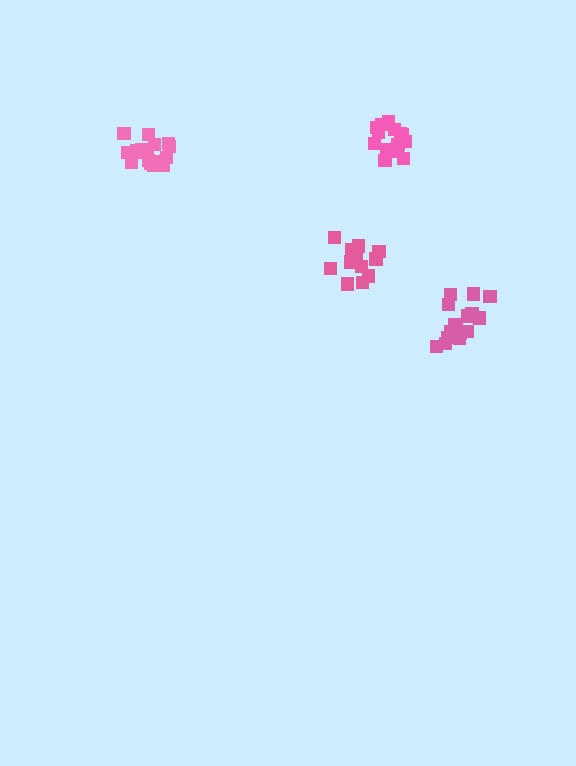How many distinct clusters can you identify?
There are 4 distinct clusters.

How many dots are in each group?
Group 1: 12 dots, Group 2: 17 dots, Group 3: 15 dots, Group 4: 17 dots (61 total).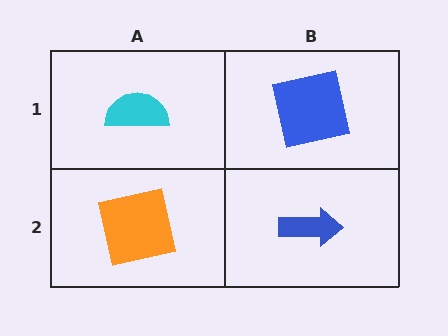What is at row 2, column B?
A blue arrow.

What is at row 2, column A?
An orange square.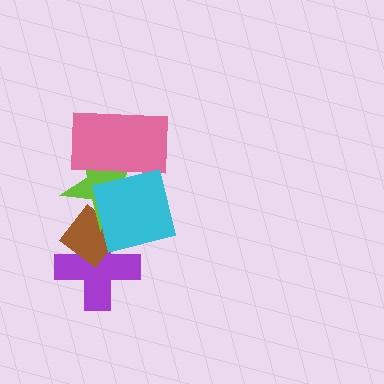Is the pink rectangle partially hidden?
Yes, it is partially covered by another shape.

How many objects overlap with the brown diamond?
3 objects overlap with the brown diamond.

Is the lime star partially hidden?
Yes, it is partially covered by another shape.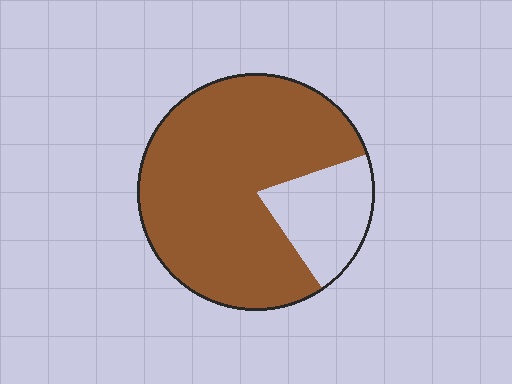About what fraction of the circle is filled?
About four fifths (4/5).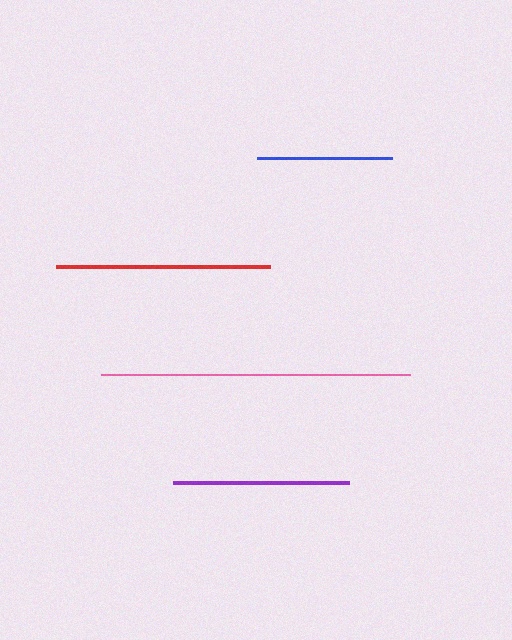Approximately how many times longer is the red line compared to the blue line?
The red line is approximately 1.6 times the length of the blue line.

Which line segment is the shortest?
The blue line is the shortest at approximately 136 pixels.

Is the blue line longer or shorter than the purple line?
The purple line is longer than the blue line.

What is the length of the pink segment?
The pink segment is approximately 309 pixels long.